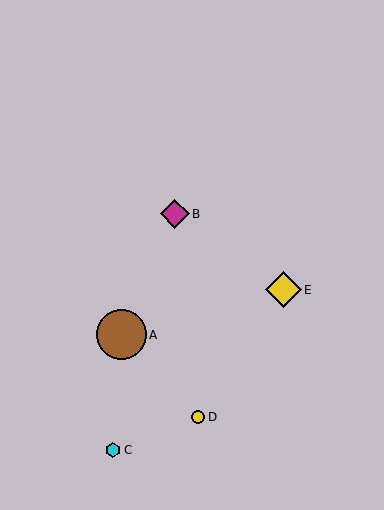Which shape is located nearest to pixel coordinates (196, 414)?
The yellow circle (labeled D) at (198, 417) is nearest to that location.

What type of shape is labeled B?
Shape B is a magenta diamond.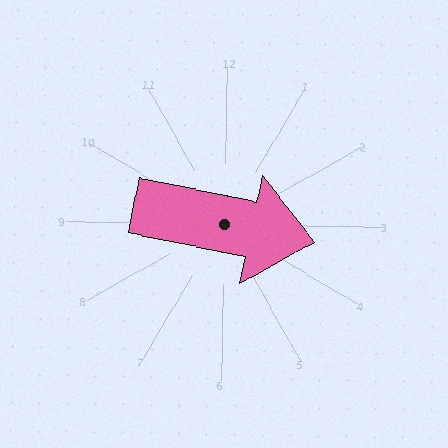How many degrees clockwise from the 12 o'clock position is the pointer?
Approximately 101 degrees.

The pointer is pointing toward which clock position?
Roughly 3 o'clock.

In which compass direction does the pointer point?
East.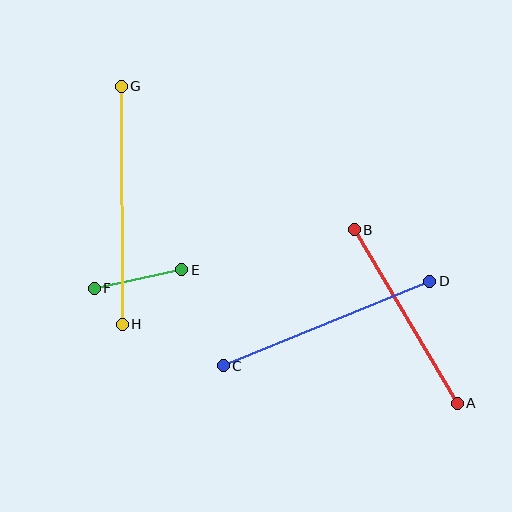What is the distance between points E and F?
The distance is approximately 89 pixels.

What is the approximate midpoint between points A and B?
The midpoint is at approximately (406, 316) pixels.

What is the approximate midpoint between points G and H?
The midpoint is at approximately (122, 205) pixels.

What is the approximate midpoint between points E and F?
The midpoint is at approximately (138, 279) pixels.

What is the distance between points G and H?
The distance is approximately 238 pixels.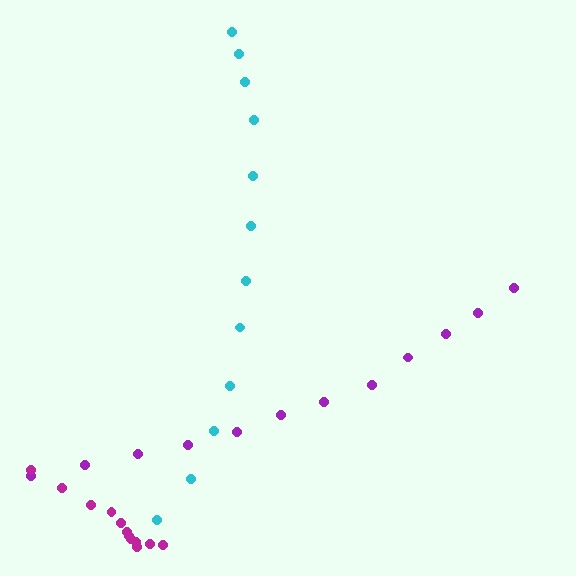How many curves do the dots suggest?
There are 3 distinct paths.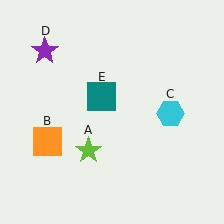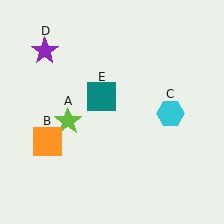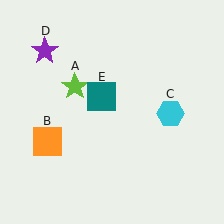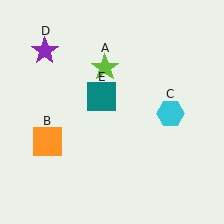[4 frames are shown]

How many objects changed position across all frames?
1 object changed position: lime star (object A).